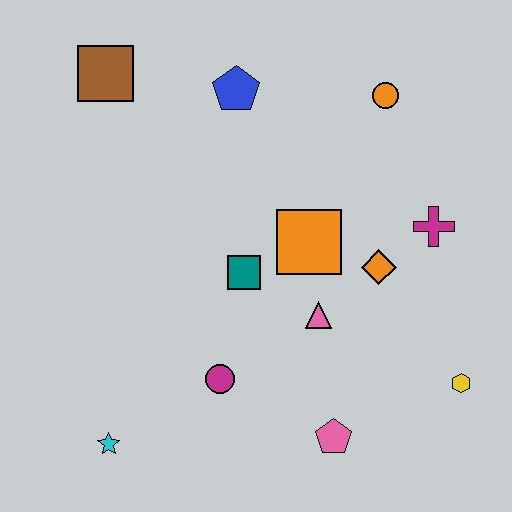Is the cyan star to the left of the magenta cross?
Yes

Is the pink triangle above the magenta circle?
Yes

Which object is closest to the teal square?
The orange square is closest to the teal square.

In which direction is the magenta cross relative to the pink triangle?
The magenta cross is to the right of the pink triangle.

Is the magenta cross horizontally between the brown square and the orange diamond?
No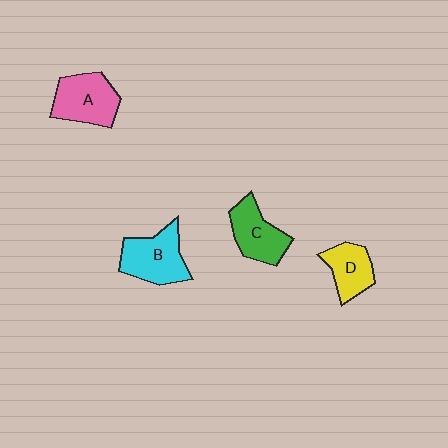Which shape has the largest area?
Shape B (cyan).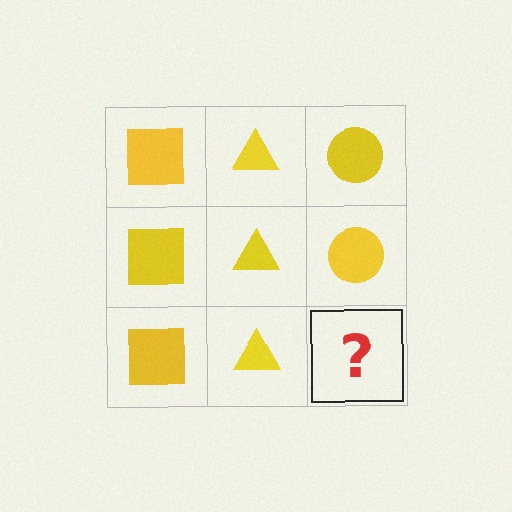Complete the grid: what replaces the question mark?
The question mark should be replaced with a yellow circle.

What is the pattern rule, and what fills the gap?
The rule is that each column has a consistent shape. The gap should be filled with a yellow circle.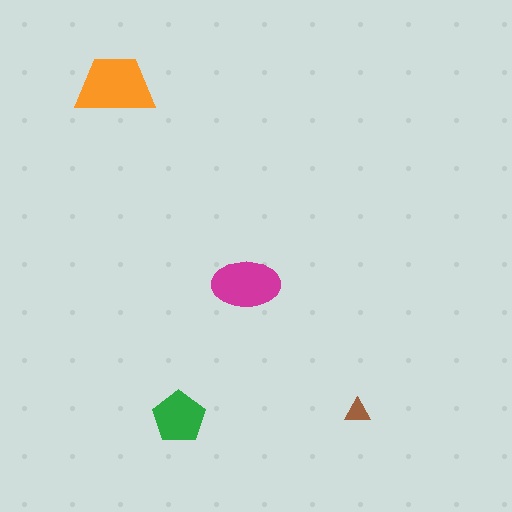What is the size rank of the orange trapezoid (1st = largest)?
1st.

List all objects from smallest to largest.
The brown triangle, the green pentagon, the magenta ellipse, the orange trapezoid.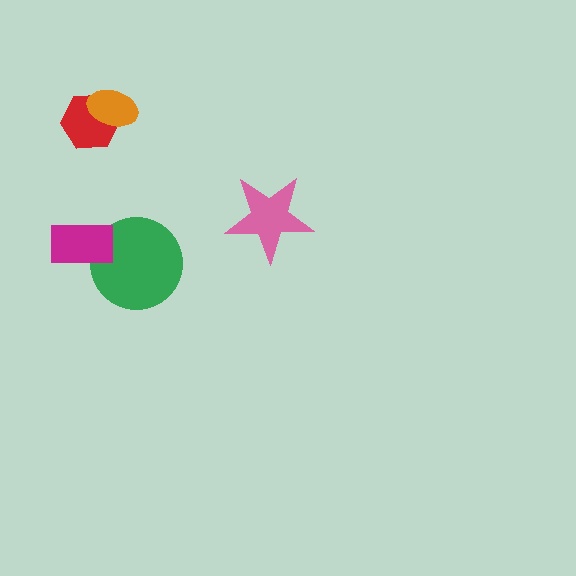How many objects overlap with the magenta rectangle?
1 object overlaps with the magenta rectangle.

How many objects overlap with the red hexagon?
1 object overlaps with the red hexagon.